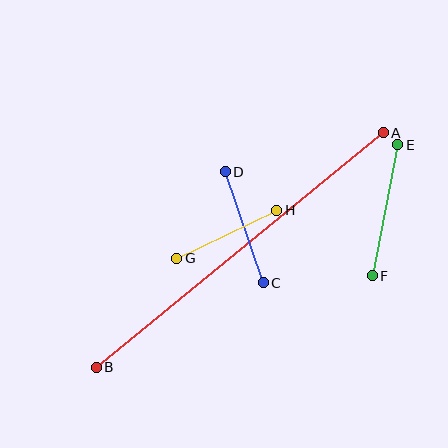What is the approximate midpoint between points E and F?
The midpoint is at approximately (385, 210) pixels.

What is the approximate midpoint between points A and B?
The midpoint is at approximately (240, 250) pixels.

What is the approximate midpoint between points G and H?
The midpoint is at approximately (227, 234) pixels.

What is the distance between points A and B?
The distance is approximately 371 pixels.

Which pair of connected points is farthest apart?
Points A and B are farthest apart.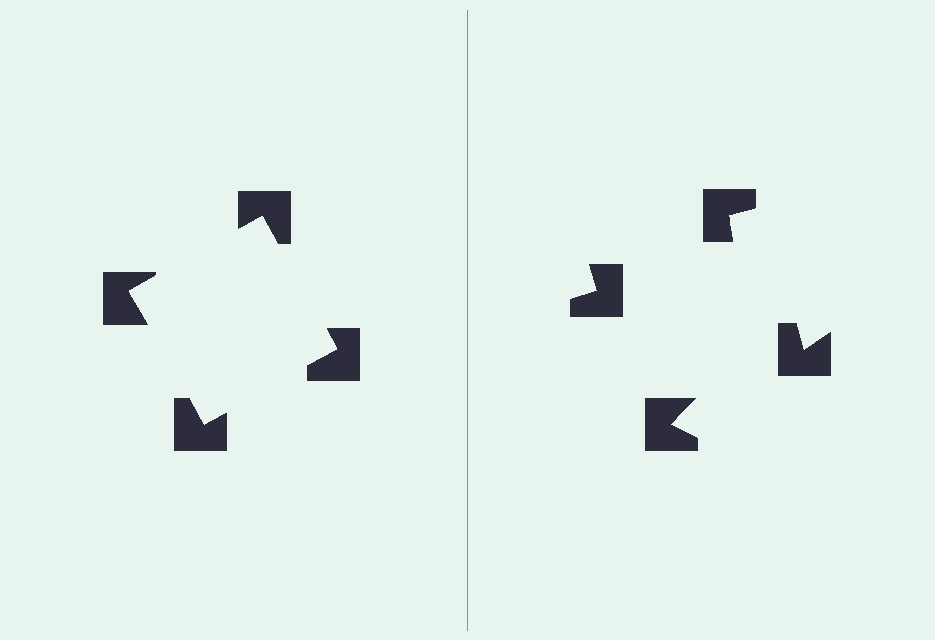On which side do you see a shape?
An illusory square appears on the left side. On the right side the wedge cuts are rotated, so no coherent shape forms.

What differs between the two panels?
The notched squares are positioned identically on both sides; only the wedge orientations differ. On the left they align to a square; on the right they are misaligned.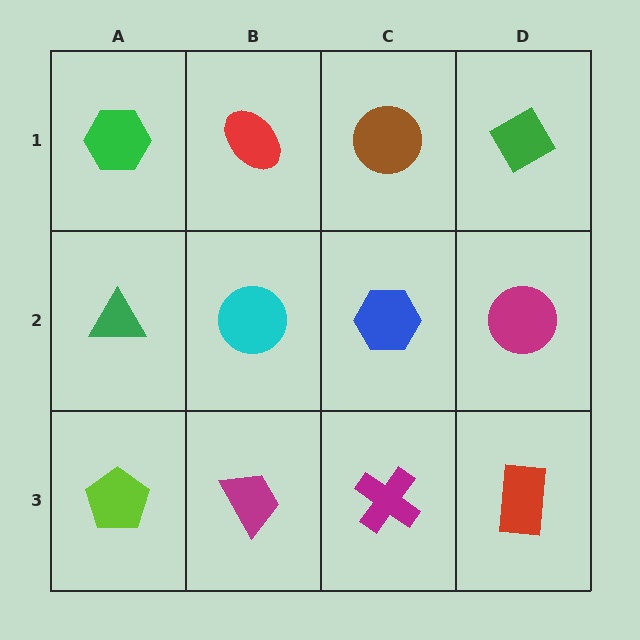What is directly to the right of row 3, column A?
A magenta trapezoid.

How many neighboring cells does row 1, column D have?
2.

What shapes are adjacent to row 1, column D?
A magenta circle (row 2, column D), a brown circle (row 1, column C).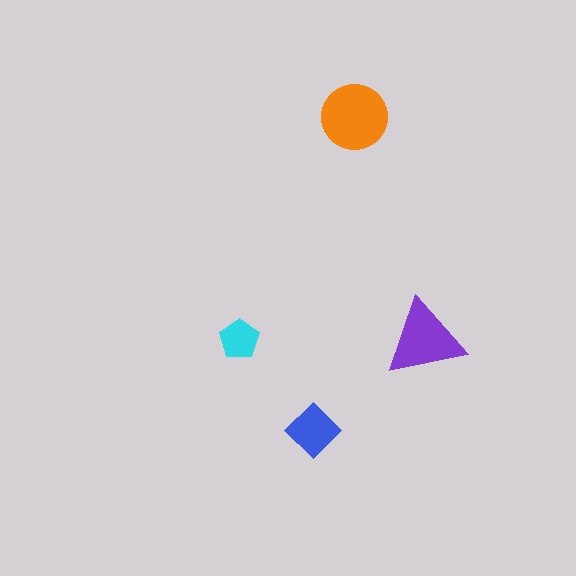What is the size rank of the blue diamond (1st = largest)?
3rd.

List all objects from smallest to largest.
The cyan pentagon, the blue diamond, the purple triangle, the orange circle.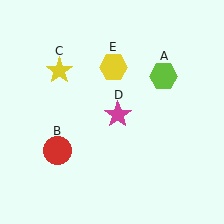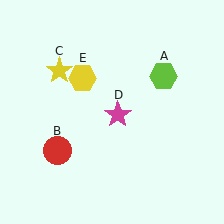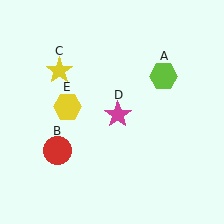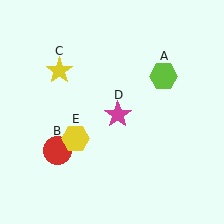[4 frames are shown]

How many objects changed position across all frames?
1 object changed position: yellow hexagon (object E).